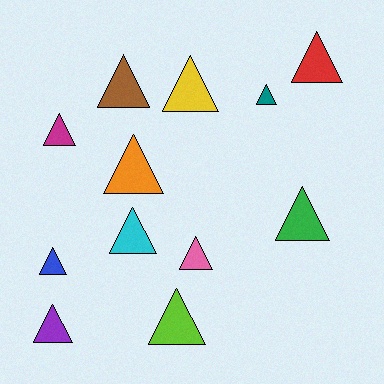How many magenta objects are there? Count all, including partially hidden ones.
There is 1 magenta object.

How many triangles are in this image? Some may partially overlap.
There are 12 triangles.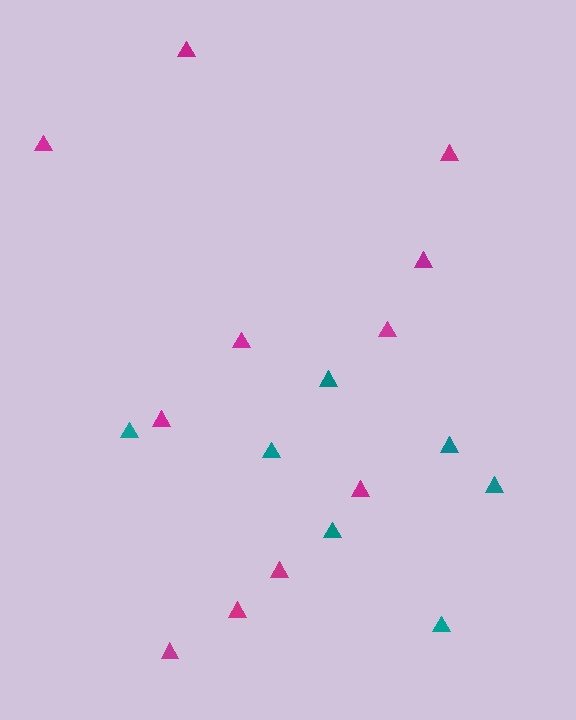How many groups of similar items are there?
There are 2 groups: one group of teal triangles (7) and one group of magenta triangles (11).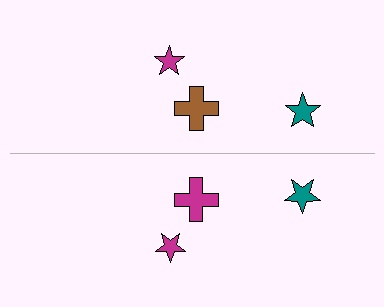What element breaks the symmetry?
The magenta cross on the bottom side breaks the symmetry — its mirror counterpart is brown.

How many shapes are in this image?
There are 6 shapes in this image.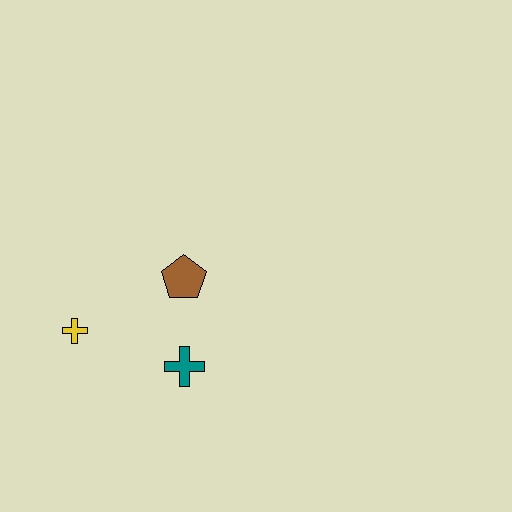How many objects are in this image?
There are 3 objects.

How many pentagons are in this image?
There is 1 pentagon.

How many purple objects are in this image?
There are no purple objects.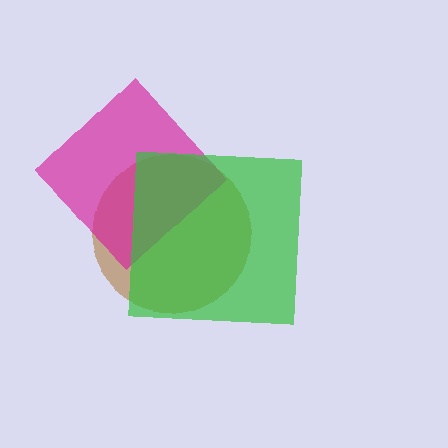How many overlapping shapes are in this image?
There are 3 overlapping shapes in the image.